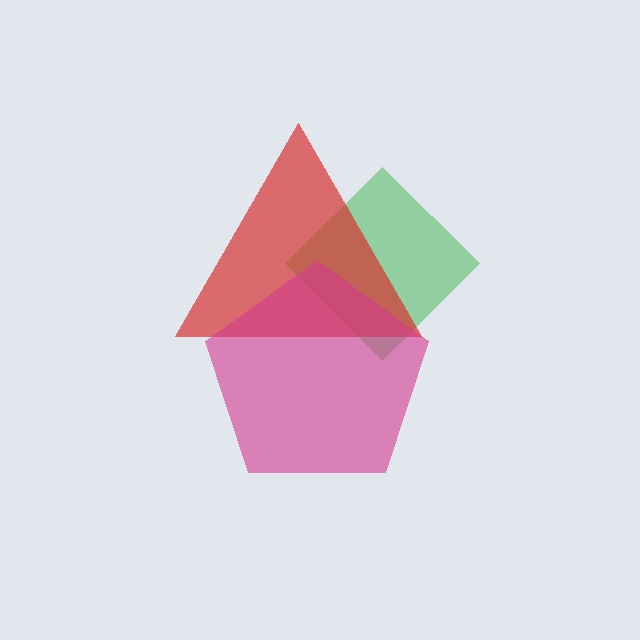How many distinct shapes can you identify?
There are 3 distinct shapes: a green diamond, a red triangle, a magenta pentagon.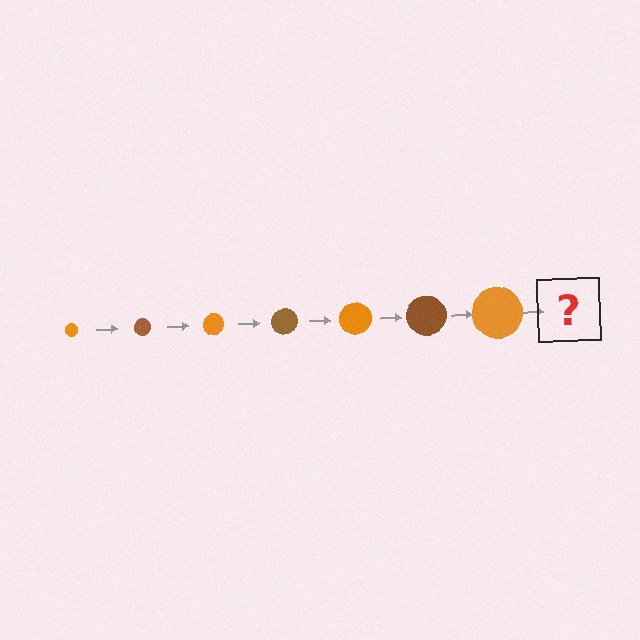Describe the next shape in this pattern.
It should be a brown circle, larger than the previous one.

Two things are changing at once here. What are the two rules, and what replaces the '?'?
The two rules are that the circle grows larger each step and the color cycles through orange and brown. The '?' should be a brown circle, larger than the previous one.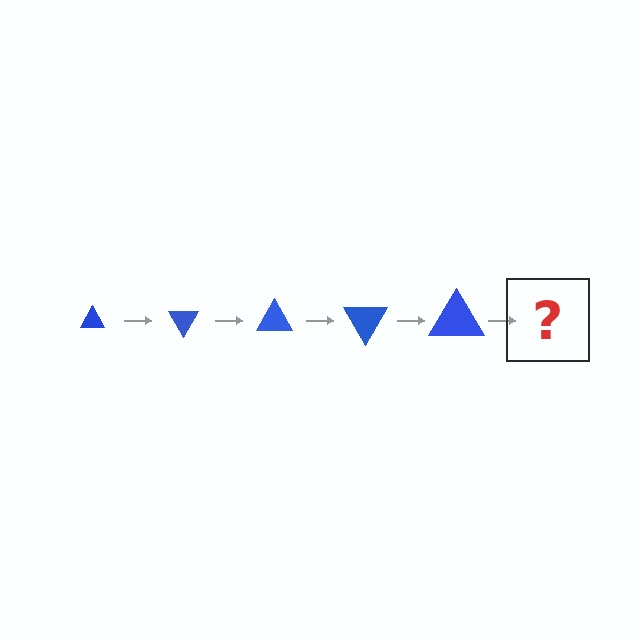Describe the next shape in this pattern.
It should be a triangle, larger than the previous one and rotated 300 degrees from the start.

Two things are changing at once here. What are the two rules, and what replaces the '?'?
The two rules are that the triangle grows larger each step and it rotates 60 degrees each step. The '?' should be a triangle, larger than the previous one and rotated 300 degrees from the start.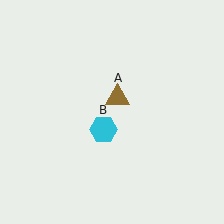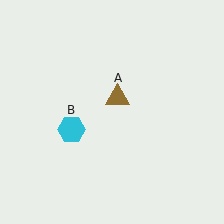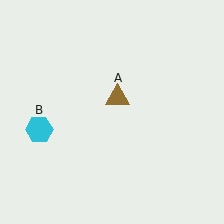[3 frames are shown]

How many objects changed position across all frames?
1 object changed position: cyan hexagon (object B).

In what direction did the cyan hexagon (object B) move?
The cyan hexagon (object B) moved left.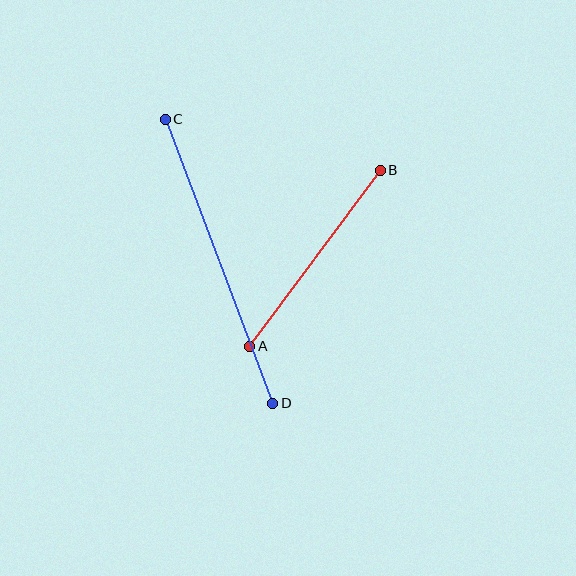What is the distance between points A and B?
The distance is approximately 219 pixels.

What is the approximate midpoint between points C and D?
The midpoint is at approximately (219, 261) pixels.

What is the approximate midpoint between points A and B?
The midpoint is at approximately (315, 258) pixels.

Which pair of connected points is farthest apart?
Points C and D are farthest apart.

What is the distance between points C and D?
The distance is approximately 304 pixels.